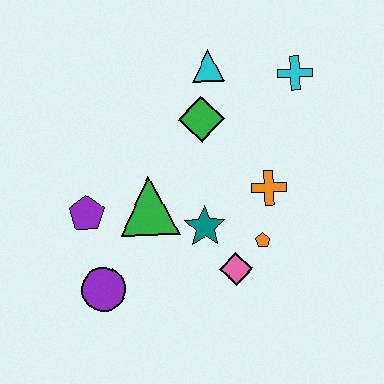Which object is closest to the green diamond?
The cyan triangle is closest to the green diamond.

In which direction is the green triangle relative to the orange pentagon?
The green triangle is to the left of the orange pentagon.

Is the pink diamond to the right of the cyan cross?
No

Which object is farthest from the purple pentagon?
The cyan cross is farthest from the purple pentagon.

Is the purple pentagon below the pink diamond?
No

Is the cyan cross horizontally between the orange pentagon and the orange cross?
No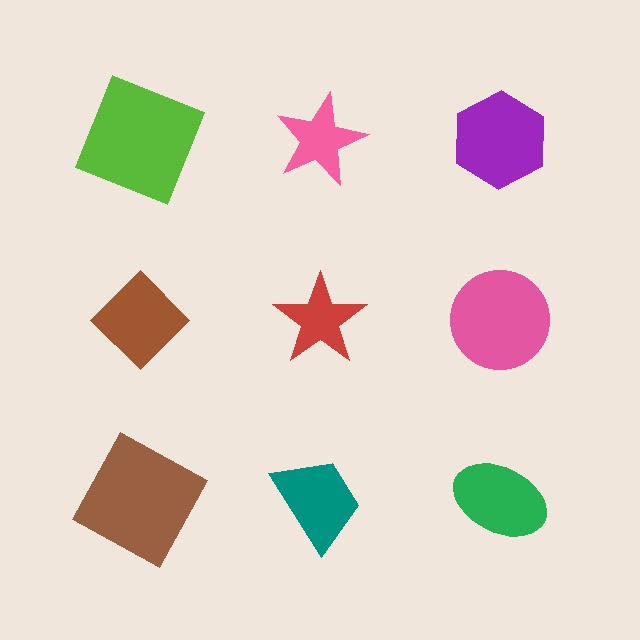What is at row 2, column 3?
A pink circle.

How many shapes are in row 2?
3 shapes.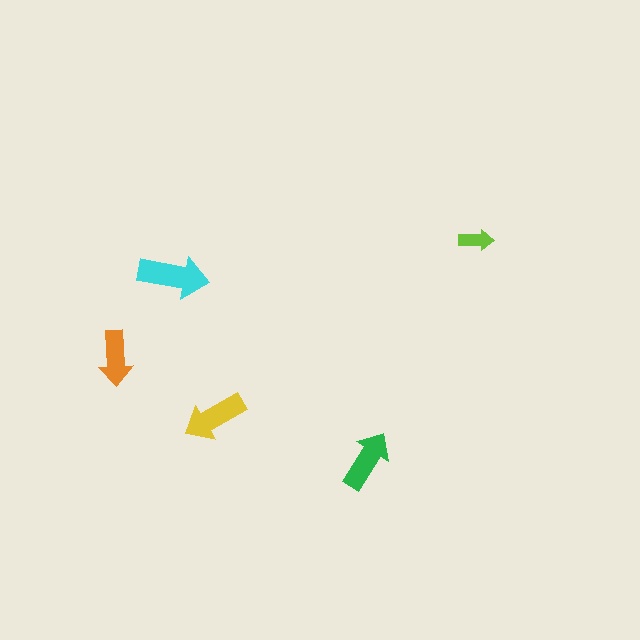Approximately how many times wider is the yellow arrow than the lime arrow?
About 2 times wider.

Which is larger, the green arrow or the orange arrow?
The green one.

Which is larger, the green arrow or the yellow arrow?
The yellow one.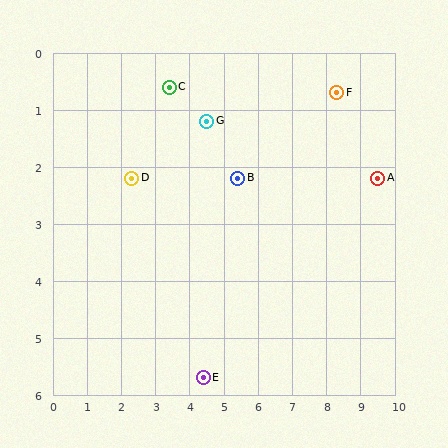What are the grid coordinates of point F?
Point F is at approximately (8.3, 0.7).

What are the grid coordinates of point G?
Point G is at approximately (4.5, 1.2).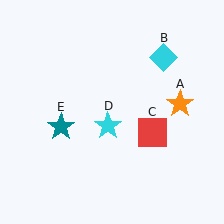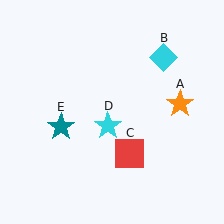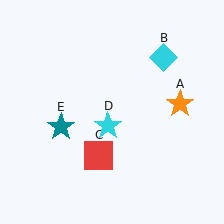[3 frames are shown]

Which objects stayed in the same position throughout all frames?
Orange star (object A) and cyan diamond (object B) and cyan star (object D) and teal star (object E) remained stationary.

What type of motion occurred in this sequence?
The red square (object C) rotated clockwise around the center of the scene.